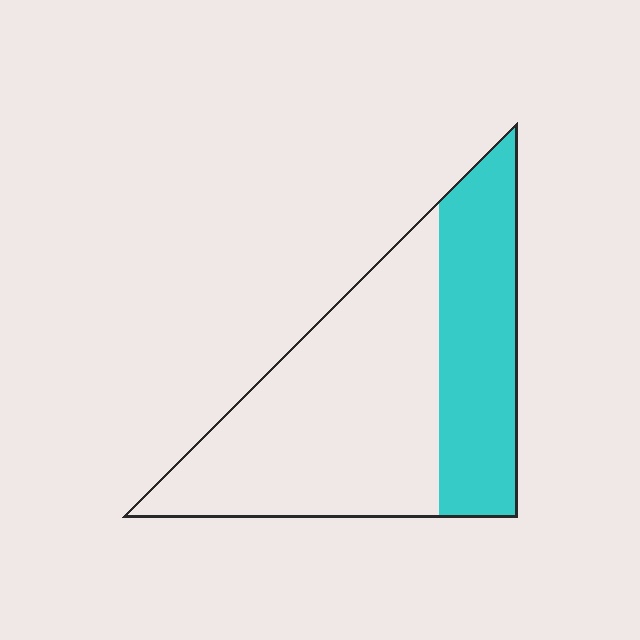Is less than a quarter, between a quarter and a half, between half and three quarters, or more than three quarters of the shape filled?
Between a quarter and a half.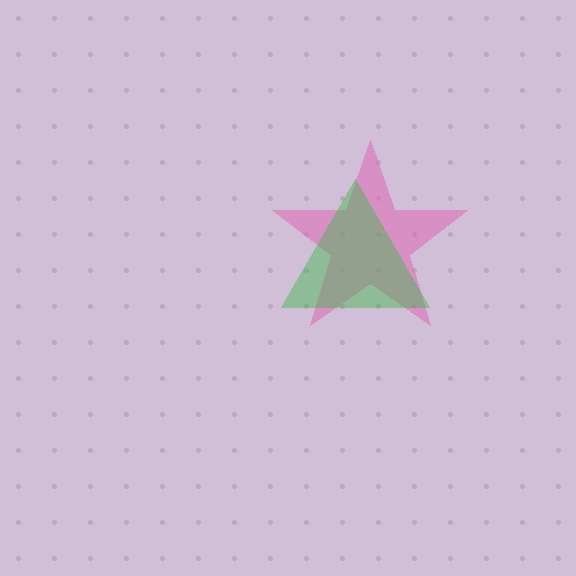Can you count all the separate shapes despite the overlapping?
Yes, there are 2 separate shapes.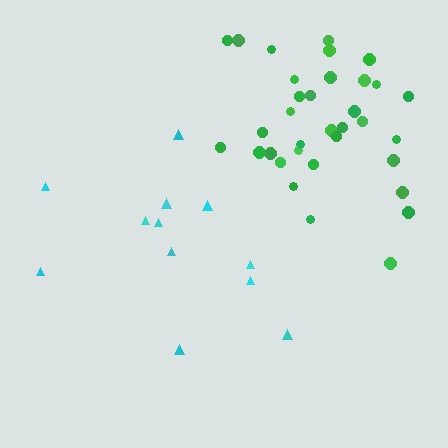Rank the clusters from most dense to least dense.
green, cyan.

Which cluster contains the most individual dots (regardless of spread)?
Green (34).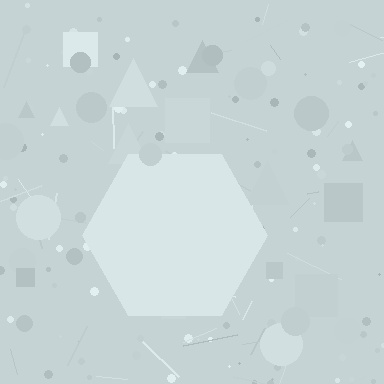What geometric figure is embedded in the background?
A hexagon is embedded in the background.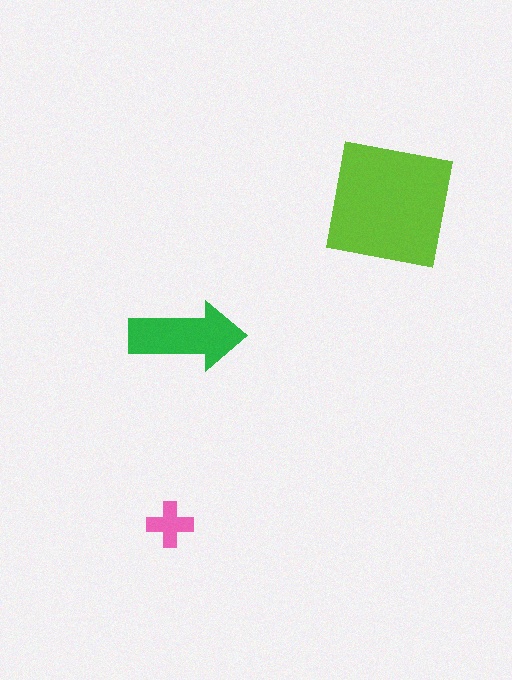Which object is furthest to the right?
The lime square is rightmost.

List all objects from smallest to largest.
The pink cross, the green arrow, the lime square.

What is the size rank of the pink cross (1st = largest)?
3rd.